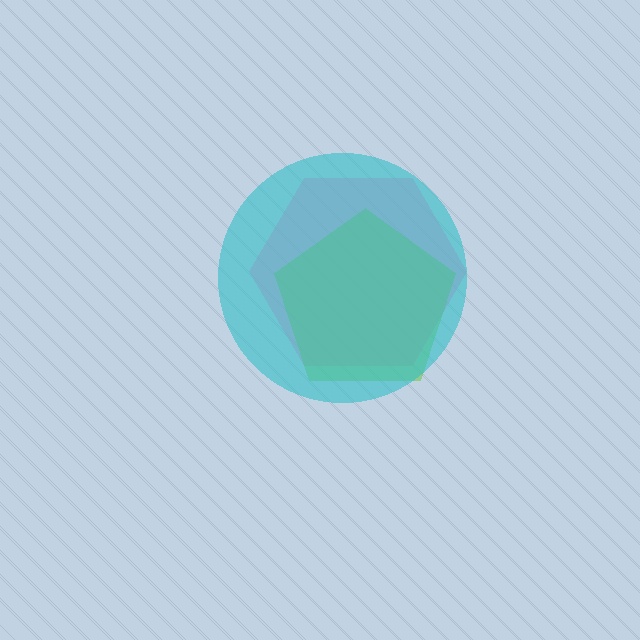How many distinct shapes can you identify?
There are 3 distinct shapes: a pink hexagon, a lime pentagon, a cyan circle.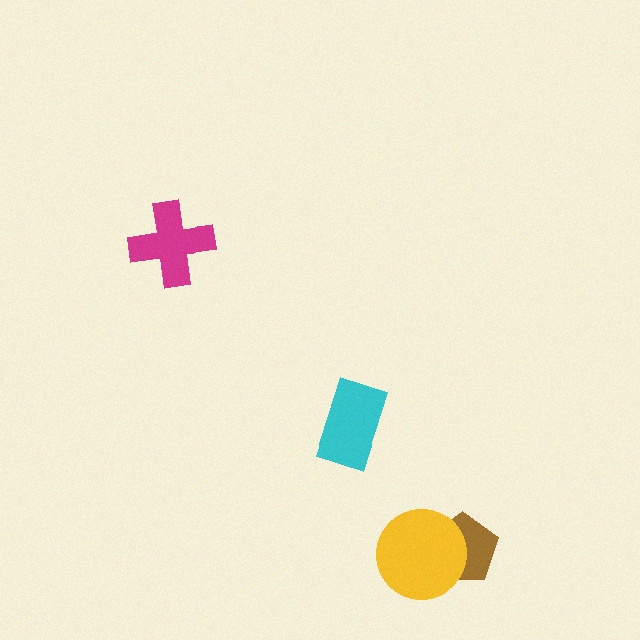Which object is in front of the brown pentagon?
The yellow circle is in front of the brown pentagon.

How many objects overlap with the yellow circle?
1 object overlaps with the yellow circle.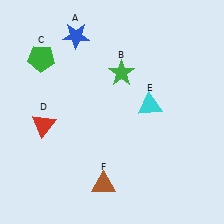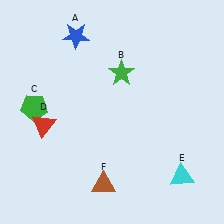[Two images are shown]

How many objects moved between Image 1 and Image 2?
2 objects moved between the two images.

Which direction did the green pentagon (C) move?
The green pentagon (C) moved down.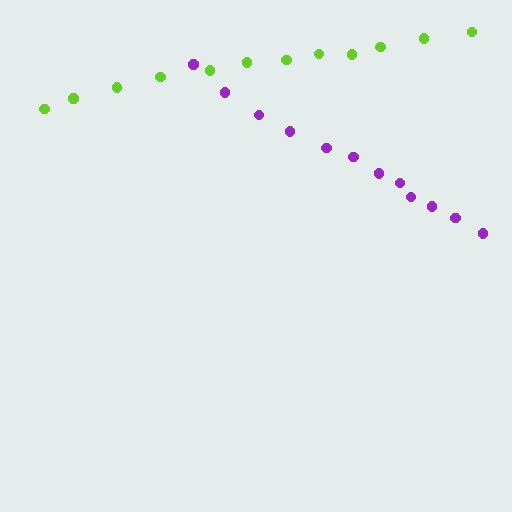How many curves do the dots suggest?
There are 2 distinct paths.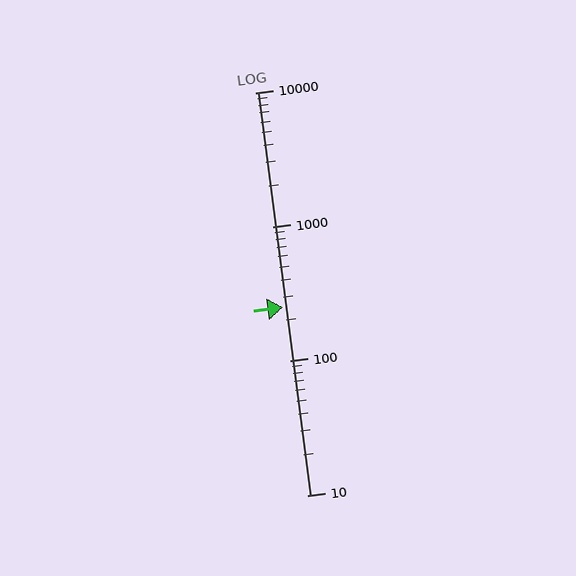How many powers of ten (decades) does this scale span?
The scale spans 3 decades, from 10 to 10000.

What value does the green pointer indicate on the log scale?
The pointer indicates approximately 250.